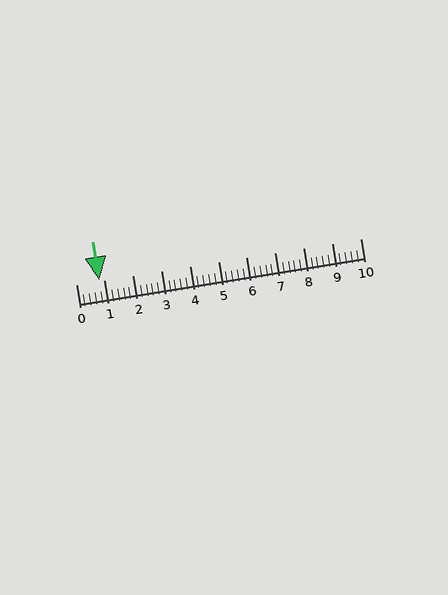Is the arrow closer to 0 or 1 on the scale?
The arrow is closer to 1.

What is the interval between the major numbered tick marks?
The major tick marks are spaced 1 units apart.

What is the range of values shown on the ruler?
The ruler shows values from 0 to 10.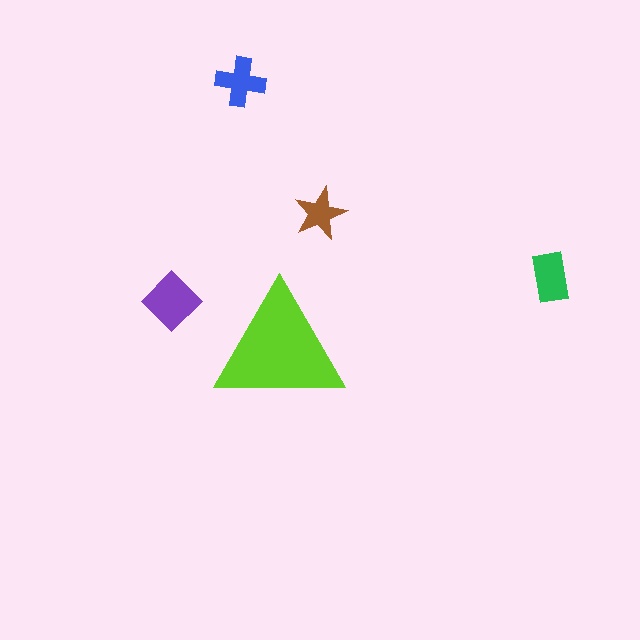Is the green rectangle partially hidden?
No, the green rectangle is fully visible.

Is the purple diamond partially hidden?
No, the purple diamond is fully visible.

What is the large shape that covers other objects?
A lime triangle.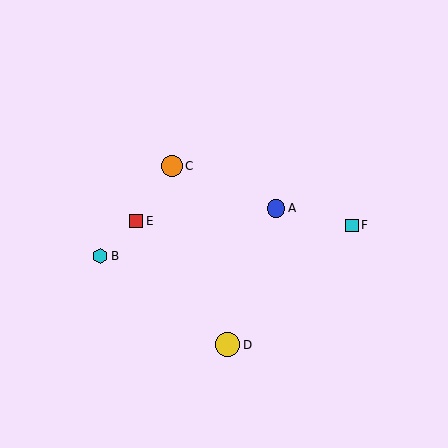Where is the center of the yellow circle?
The center of the yellow circle is at (227, 345).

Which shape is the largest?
The yellow circle (labeled D) is the largest.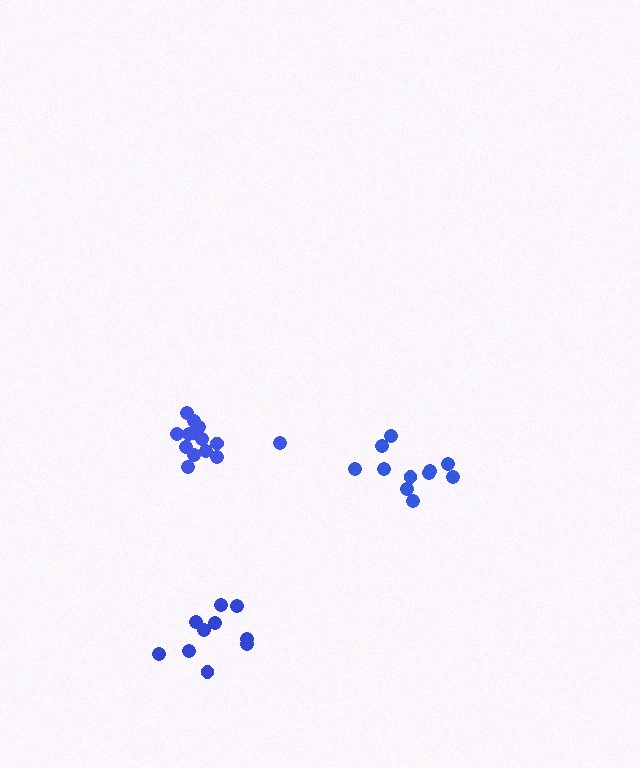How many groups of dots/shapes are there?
There are 3 groups.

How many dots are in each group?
Group 1: 10 dots, Group 2: 11 dots, Group 3: 15 dots (36 total).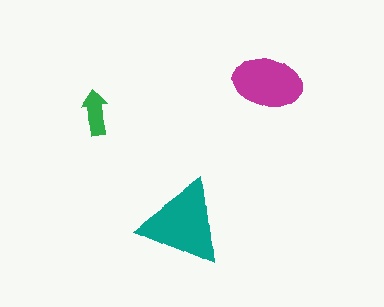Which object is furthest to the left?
The green arrow is leftmost.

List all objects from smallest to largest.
The green arrow, the magenta ellipse, the teal triangle.